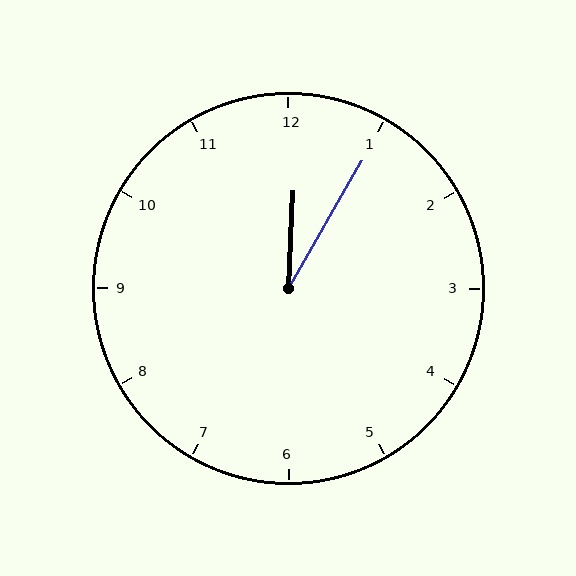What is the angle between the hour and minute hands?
Approximately 28 degrees.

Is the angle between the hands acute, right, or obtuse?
It is acute.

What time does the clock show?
12:05.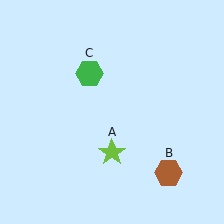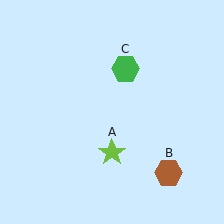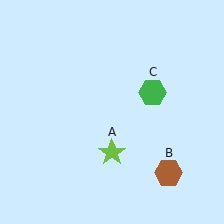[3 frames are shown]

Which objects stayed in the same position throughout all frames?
Lime star (object A) and brown hexagon (object B) remained stationary.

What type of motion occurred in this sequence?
The green hexagon (object C) rotated clockwise around the center of the scene.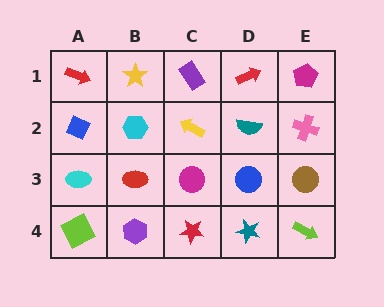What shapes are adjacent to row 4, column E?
A brown circle (row 3, column E), a teal star (row 4, column D).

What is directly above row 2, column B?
A yellow star.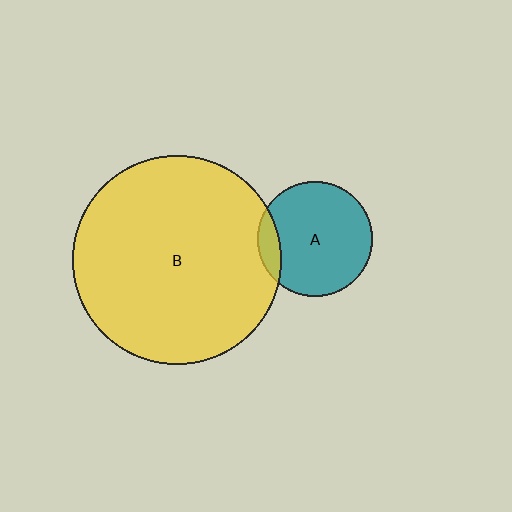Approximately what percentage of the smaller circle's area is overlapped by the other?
Approximately 10%.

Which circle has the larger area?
Circle B (yellow).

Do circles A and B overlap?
Yes.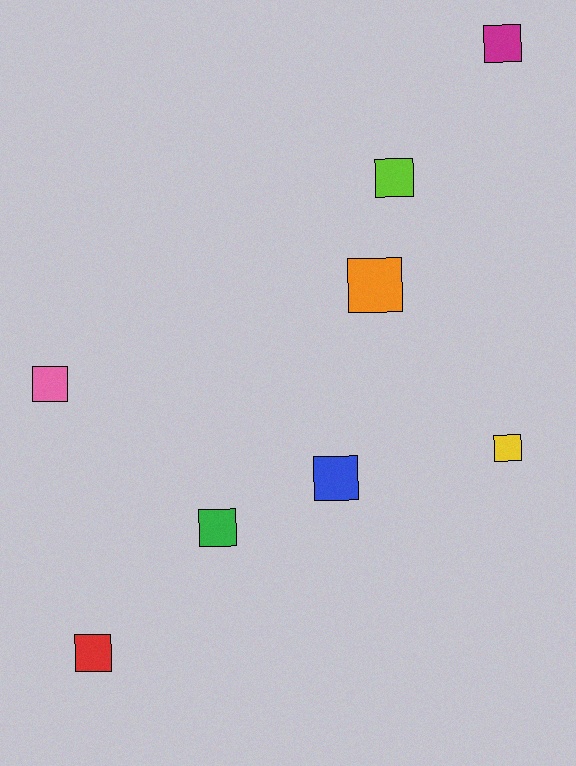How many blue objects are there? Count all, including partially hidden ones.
There is 1 blue object.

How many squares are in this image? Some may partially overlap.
There are 8 squares.